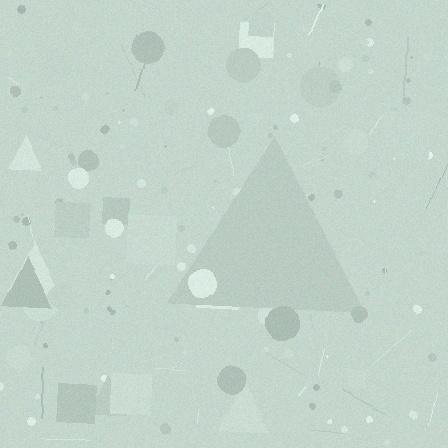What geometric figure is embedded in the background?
A triangle is embedded in the background.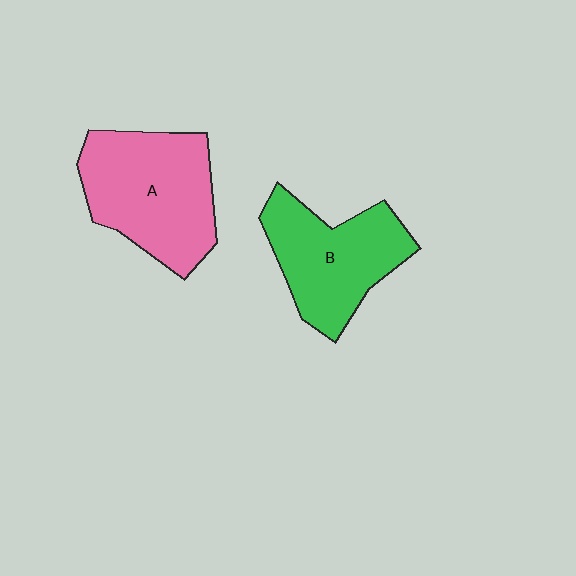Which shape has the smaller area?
Shape B (green).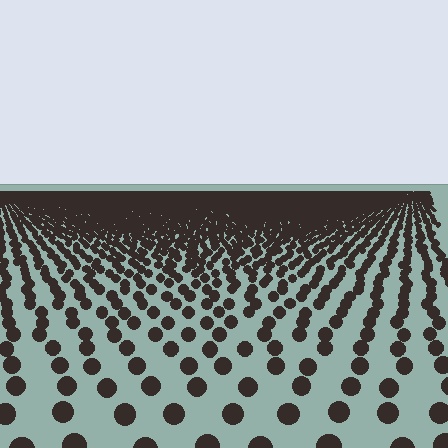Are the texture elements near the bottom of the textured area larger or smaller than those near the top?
Larger. Near the bottom, elements are closer to the viewer and appear at a bigger on-screen size.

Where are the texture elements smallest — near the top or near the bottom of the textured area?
Near the top.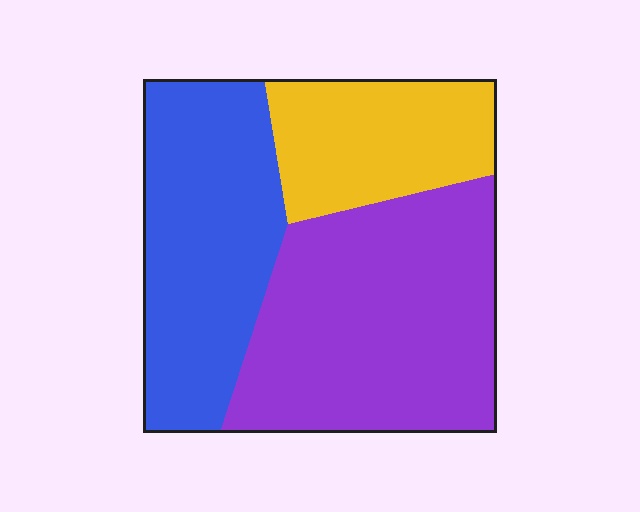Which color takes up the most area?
Purple, at roughly 45%.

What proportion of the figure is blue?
Blue takes up about one third (1/3) of the figure.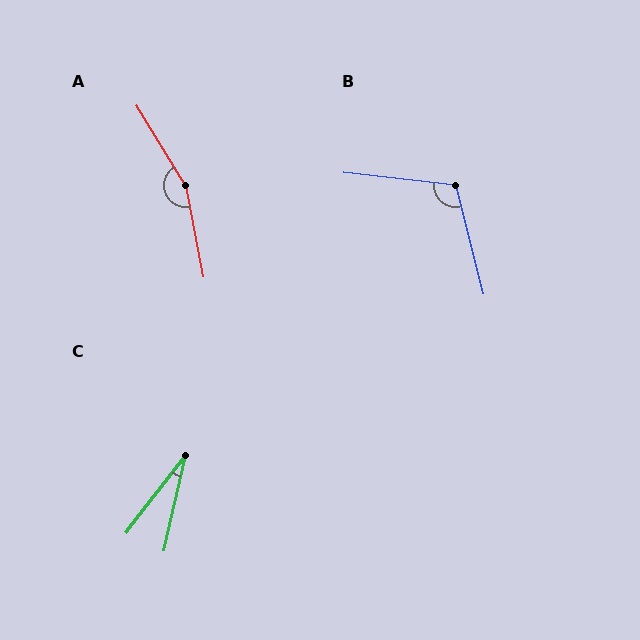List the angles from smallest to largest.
C (25°), B (111°), A (160°).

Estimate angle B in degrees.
Approximately 111 degrees.